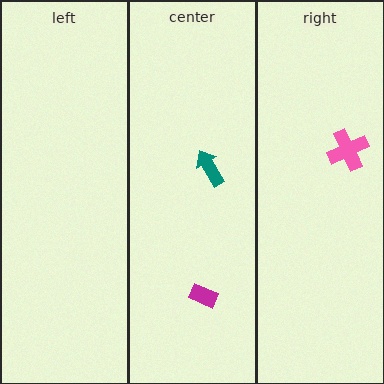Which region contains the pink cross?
The right region.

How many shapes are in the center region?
2.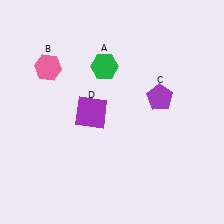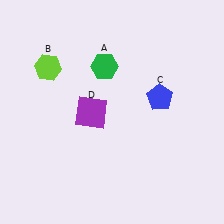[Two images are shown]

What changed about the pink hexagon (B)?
In Image 1, B is pink. In Image 2, it changed to lime.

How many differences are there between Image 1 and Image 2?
There are 2 differences between the two images.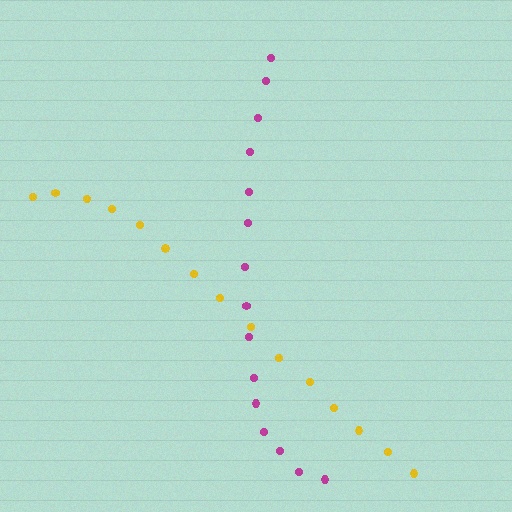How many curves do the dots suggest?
There are 2 distinct paths.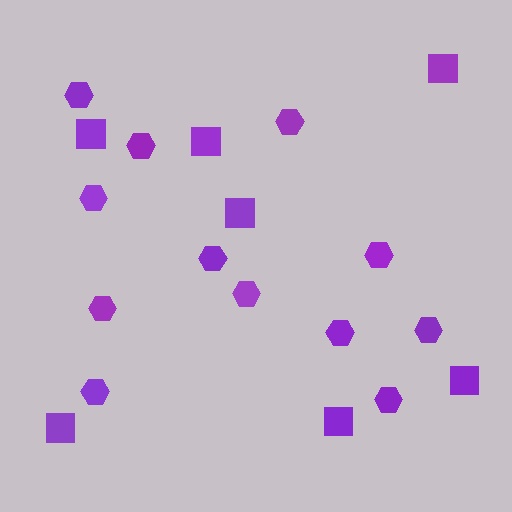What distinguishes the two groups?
There are 2 groups: one group of squares (7) and one group of hexagons (12).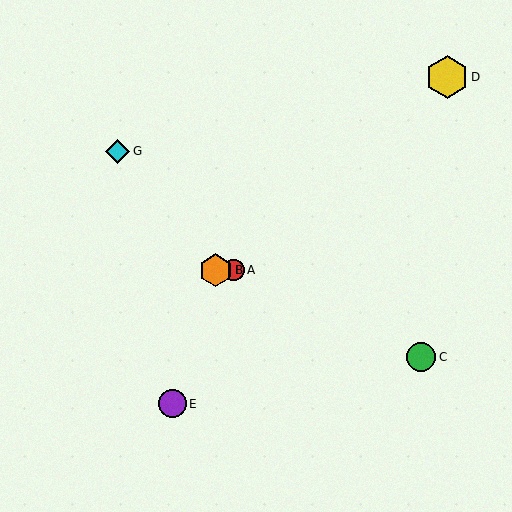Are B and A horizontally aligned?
Yes, both are at y≈270.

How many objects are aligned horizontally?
3 objects (A, B, F) are aligned horizontally.